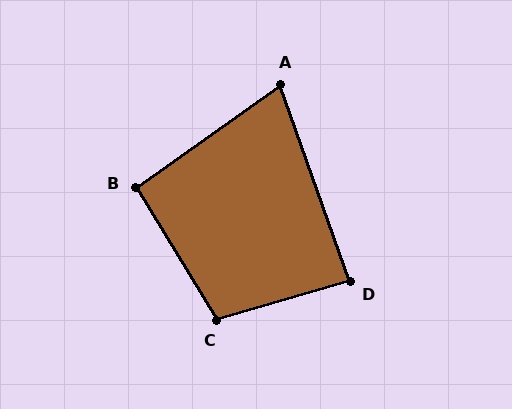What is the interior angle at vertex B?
Approximately 93 degrees (approximately right).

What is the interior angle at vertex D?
Approximately 87 degrees (approximately right).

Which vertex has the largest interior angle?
C, at approximately 105 degrees.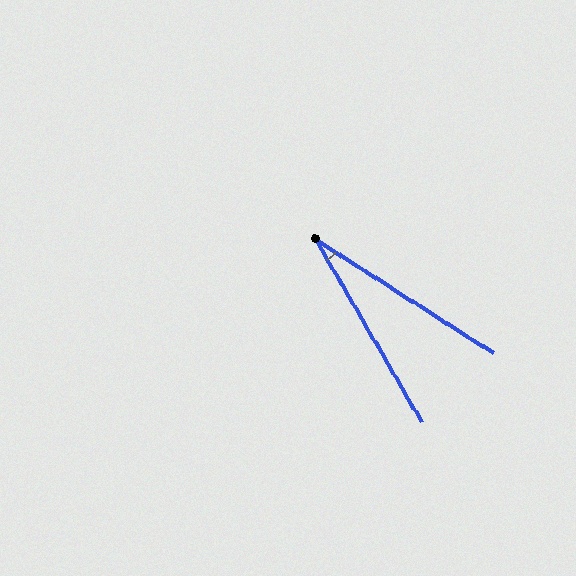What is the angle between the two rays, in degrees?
Approximately 27 degrees.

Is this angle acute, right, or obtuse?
It is acute.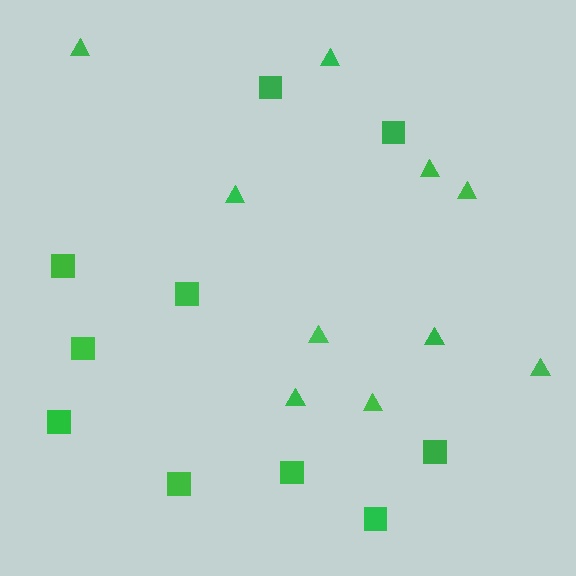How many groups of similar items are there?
There are 2 groups: one group of squares (10) and one group of triangles (10).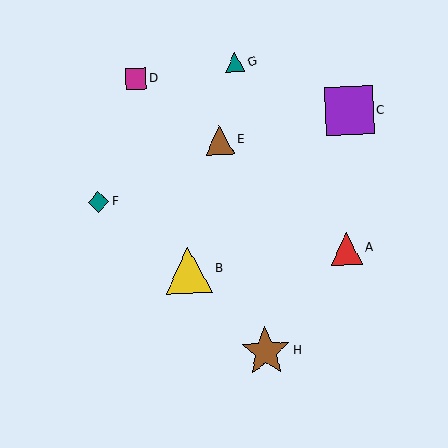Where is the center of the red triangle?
The center of the red triangle is at (346, 249).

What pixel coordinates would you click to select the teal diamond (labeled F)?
Click at (98, 202) to select the teal diamond F.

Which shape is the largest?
The brown star (labeled H) is the largest.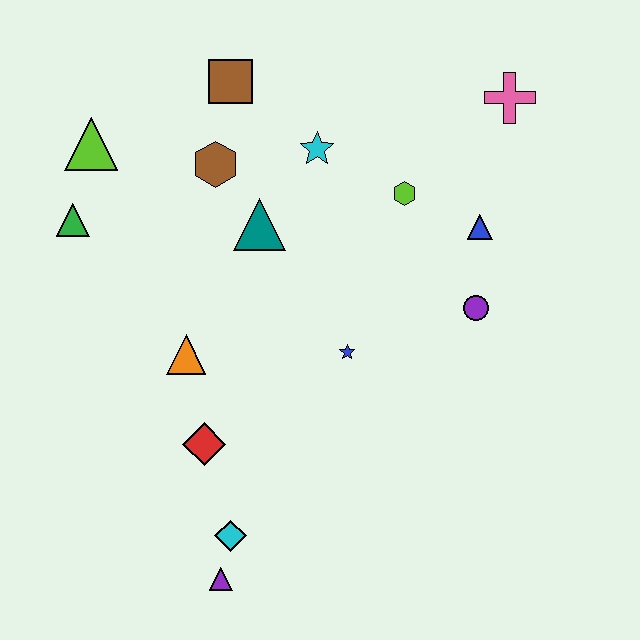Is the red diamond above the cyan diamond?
Yes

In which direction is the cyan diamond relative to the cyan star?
The cyan diamond is below the cyan star.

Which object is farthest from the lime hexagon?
The purple triangle is farthest from the lime hexagon.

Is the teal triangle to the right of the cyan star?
No